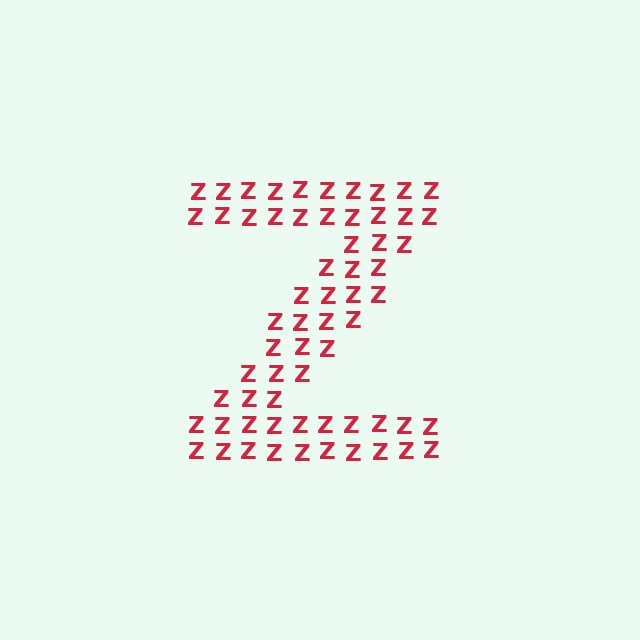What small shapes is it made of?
It is made of small letter Z's.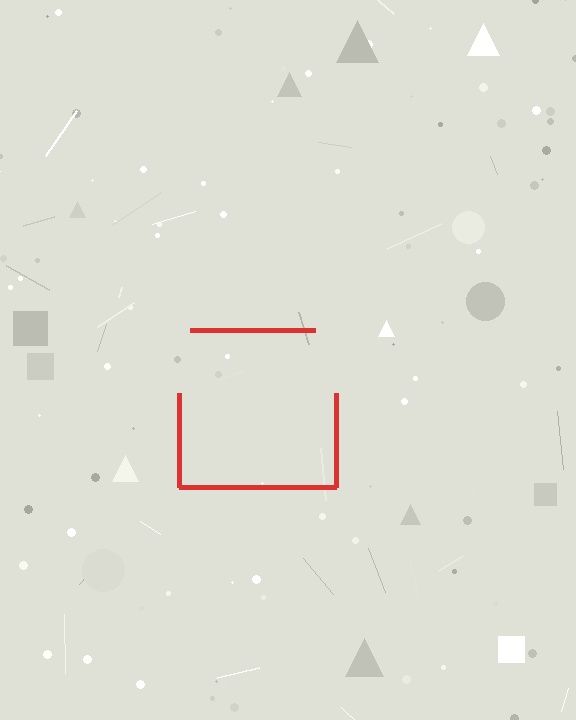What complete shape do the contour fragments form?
The contour fragments form a square.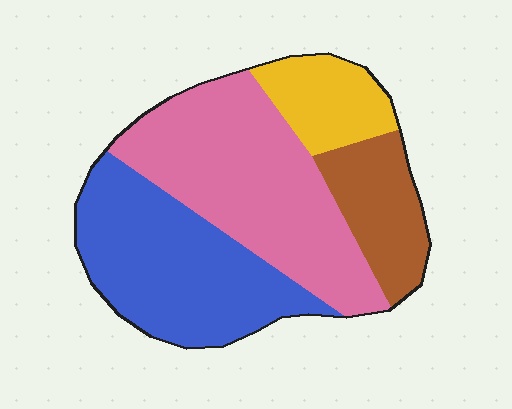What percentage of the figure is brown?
Brown covers roughly 15% of the figure.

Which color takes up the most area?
Pink, at roughly 40%.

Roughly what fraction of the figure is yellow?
Yellow takes up less than a sixth of the figure.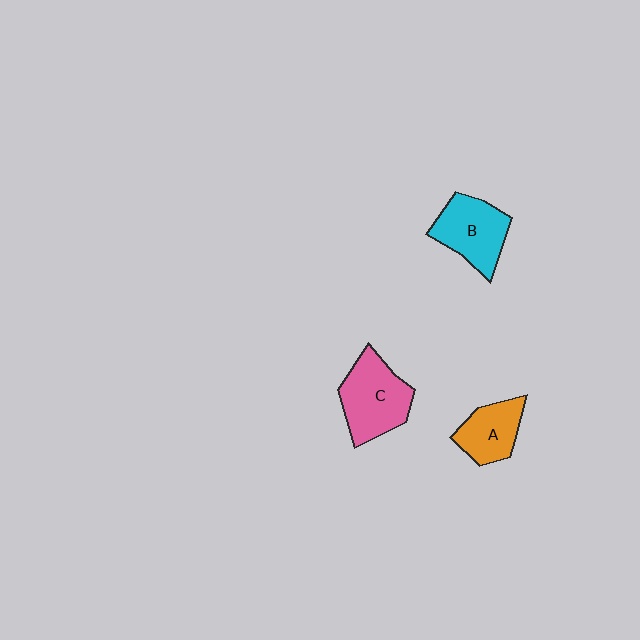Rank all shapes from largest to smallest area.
From largest to smallest: C (pink), B (cyan), A (orange).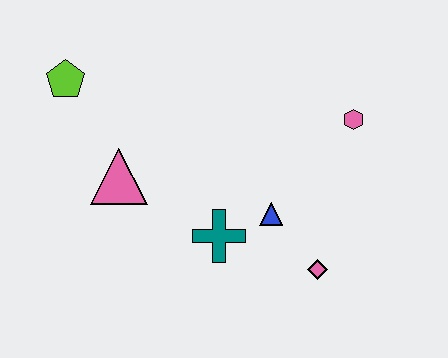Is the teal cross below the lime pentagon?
Yes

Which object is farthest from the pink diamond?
The lime pentagon is farthest from the pink diamond.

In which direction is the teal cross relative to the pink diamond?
The teal cross is to the left of the pink diamond.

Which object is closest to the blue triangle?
The teal cross is closest to the blue triangle.